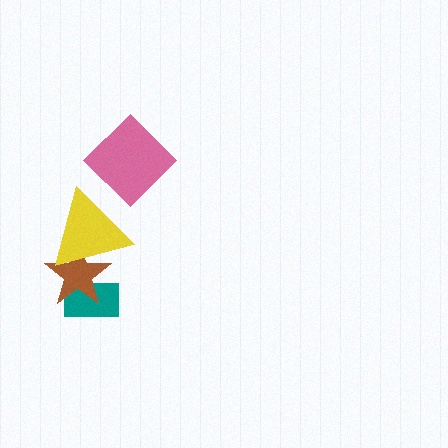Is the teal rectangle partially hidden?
Yes, it is partially covered by another shape.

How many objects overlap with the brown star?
2 objects overlap with the brown star.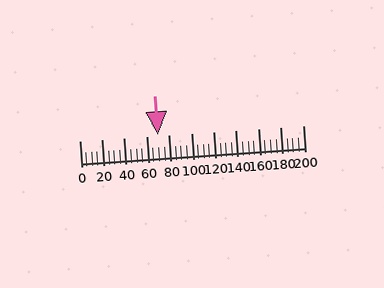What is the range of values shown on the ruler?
The ruler shows values from 0 to 200.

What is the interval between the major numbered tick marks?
The major tick marks are spaced 20 units apart.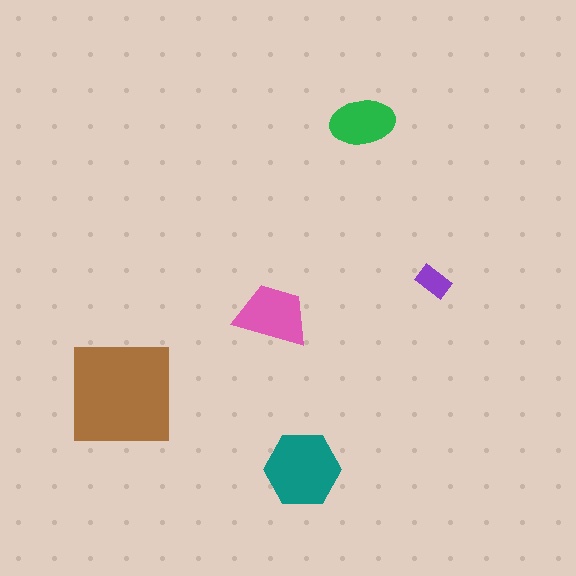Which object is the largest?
The brown square.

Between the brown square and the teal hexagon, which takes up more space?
The brown square.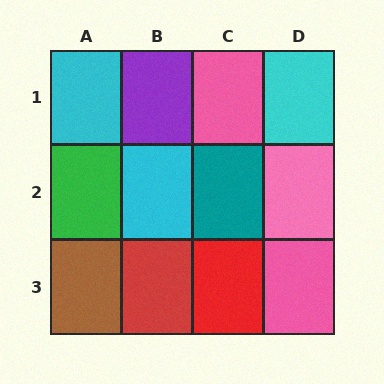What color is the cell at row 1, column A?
Cyan.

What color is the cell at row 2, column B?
Cyan.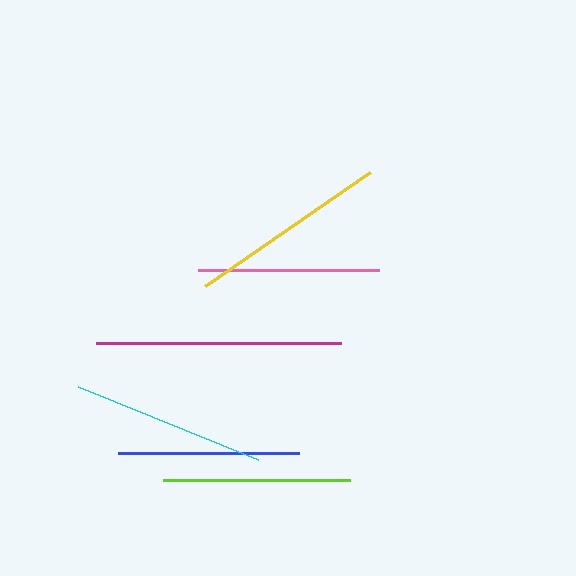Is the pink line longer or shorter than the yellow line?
The yellow line is longer than the pink line.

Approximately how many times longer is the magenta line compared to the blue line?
The magenta line is approximately 1.4 times the length of the blue line.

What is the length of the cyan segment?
The cyan segment is approximately 195 pixels long.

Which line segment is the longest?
The magenta line is the longest at approximately 245 pixels.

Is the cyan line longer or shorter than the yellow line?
The yellow line is longer than the cyan line.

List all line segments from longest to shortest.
From longest to shortest: magenta, yellow, cyan, lime, pink, blue.